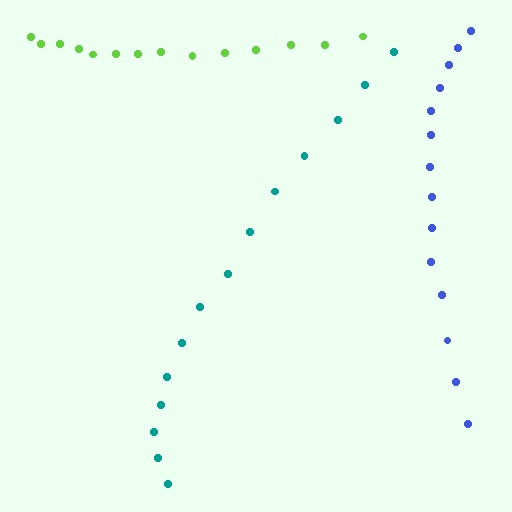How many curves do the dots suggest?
There are 3 distinct paths.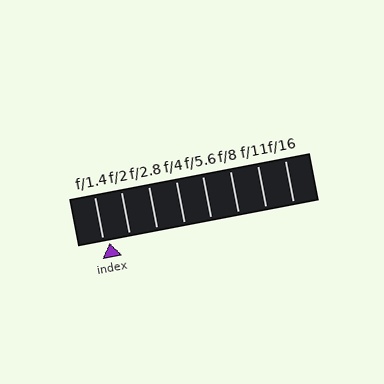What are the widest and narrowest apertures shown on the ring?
The widest aperture shown is f/1.4 and the narrowest is f/16.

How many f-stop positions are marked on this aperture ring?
There are 8 f-stop positions marked.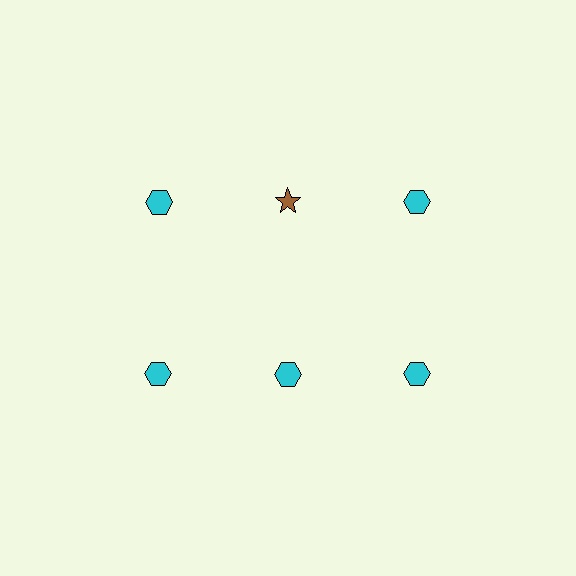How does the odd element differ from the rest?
It differs in both color (brown instead of cyan) and shape (star instead of hexagon).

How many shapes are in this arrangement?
There are 6 shapes arranged in a grid pattern.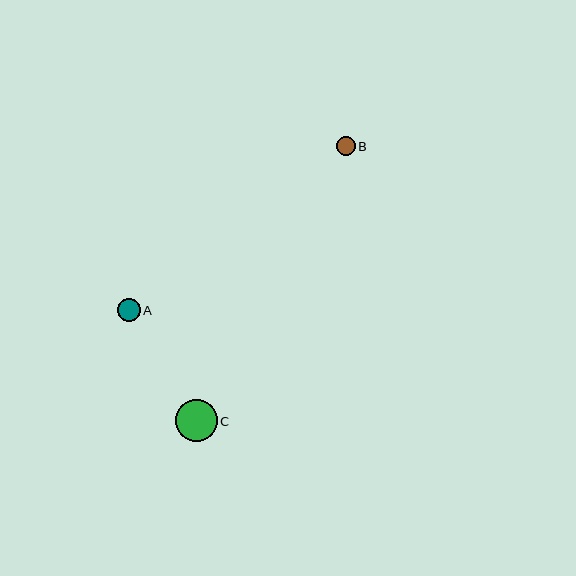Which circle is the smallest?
Circle B is the smallest with a size of approximately 19 pixels.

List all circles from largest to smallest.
From largest to smallest: C, A, B.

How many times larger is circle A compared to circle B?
Circle A is approximately 1.2 times the size of circle B.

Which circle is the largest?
Circle C is the largest with a size of approximately 42 pixels.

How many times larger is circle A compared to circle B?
Circle A is approximately 1.2 times the size of circle B.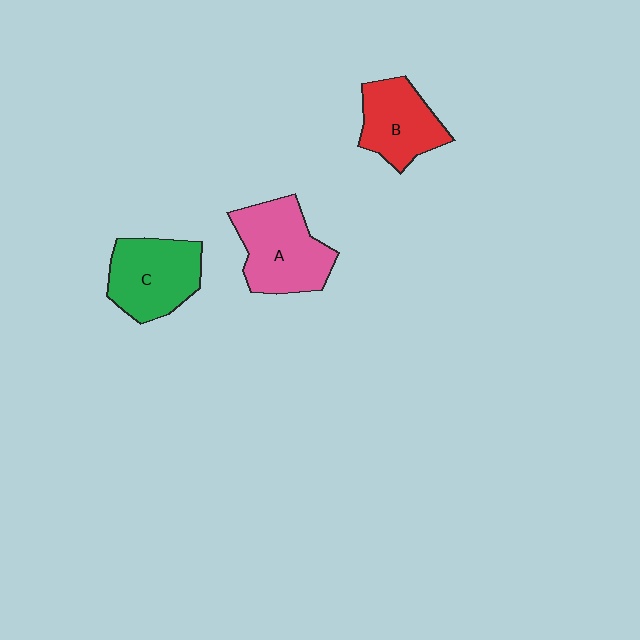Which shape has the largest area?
Shape A (pink).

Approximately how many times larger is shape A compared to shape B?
Approximately 1.3 times.